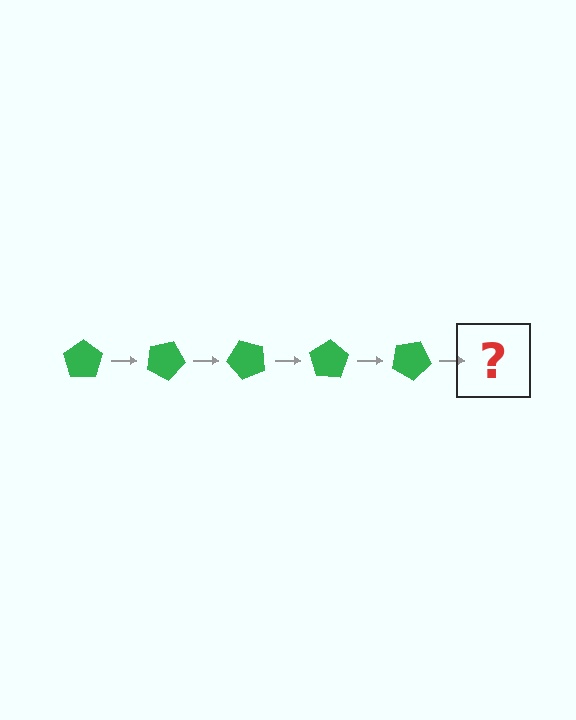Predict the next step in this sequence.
The next step is a green pentagon rotated 125 degrees.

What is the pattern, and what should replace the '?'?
The pattern is that the pentagon rotates 25 degrees each step. The '?' should be a green pentagon rotated 125 degrees.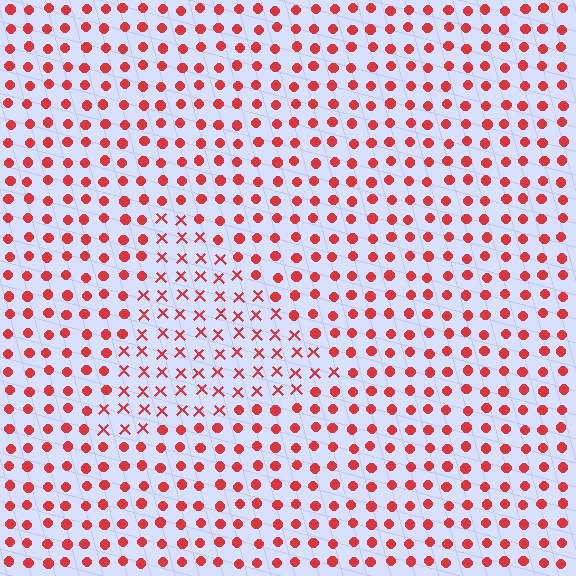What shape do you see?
I see a triangle.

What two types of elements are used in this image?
The image uses X marks inside the triangle region and circles outside it.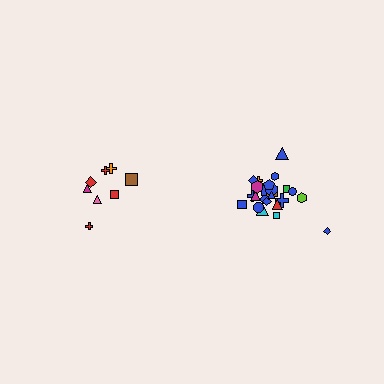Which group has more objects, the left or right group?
The right group.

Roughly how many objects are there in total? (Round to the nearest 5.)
Roughly 35 objects in total.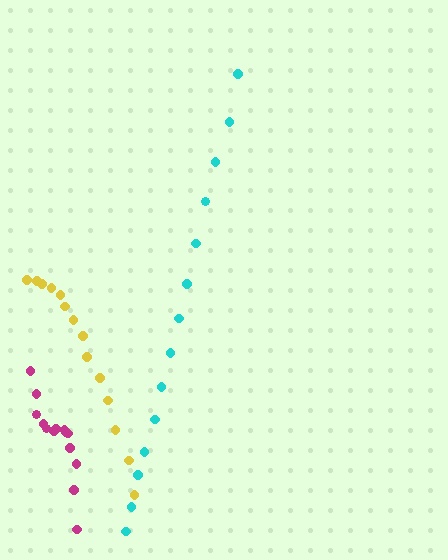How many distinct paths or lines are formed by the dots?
There are 3 distinct paths.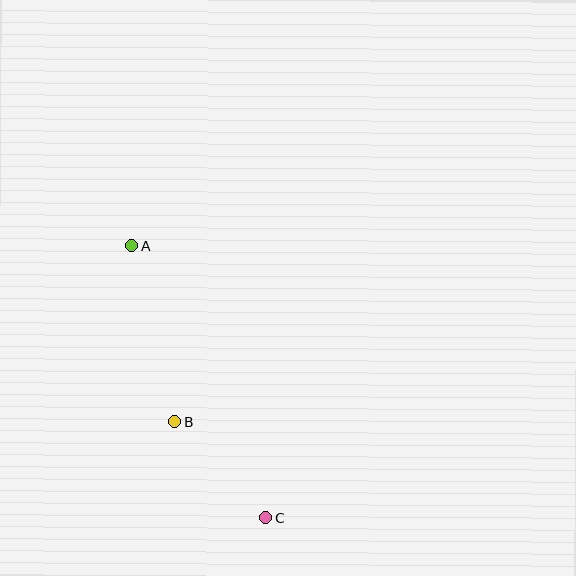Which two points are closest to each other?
Points B and C are closest to each other.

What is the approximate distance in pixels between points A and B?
The distance between A and B is approximately 181 pixels.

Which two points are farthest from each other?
Points A and C are farthest from each other.